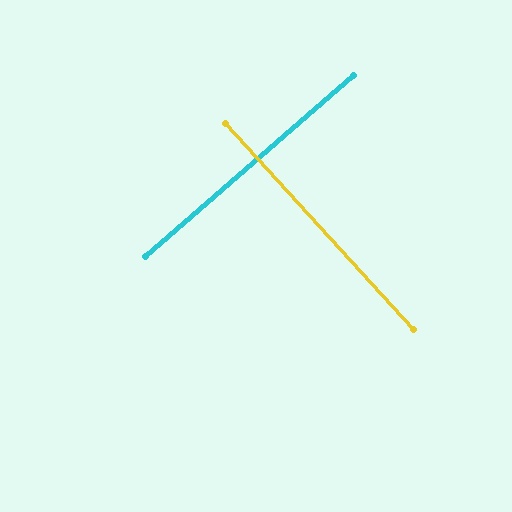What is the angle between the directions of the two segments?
Approximately 89 degrees.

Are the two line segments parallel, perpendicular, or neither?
Perpendicular — they meet at approximately 89°.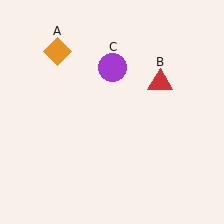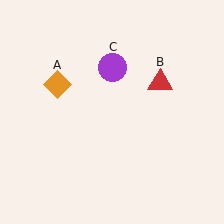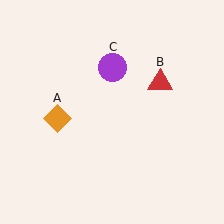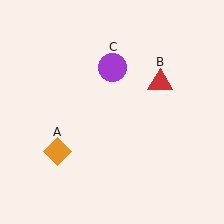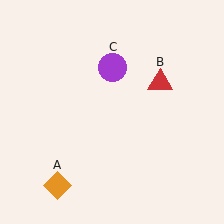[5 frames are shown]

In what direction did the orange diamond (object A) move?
The orange diamond (object A) moved down.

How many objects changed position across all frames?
1 object changed position: orange diamond (object A).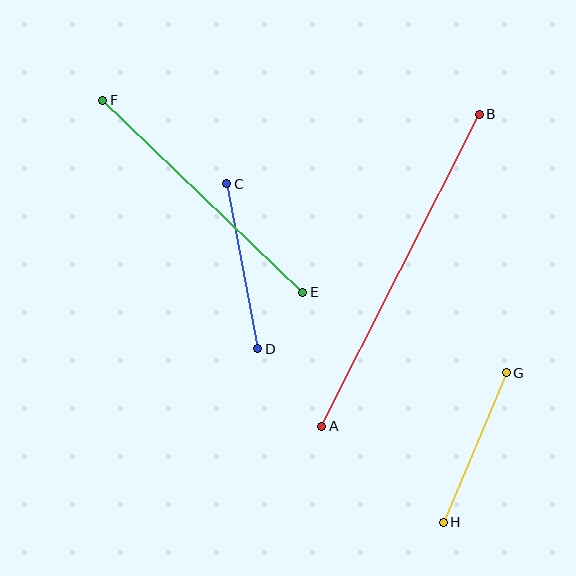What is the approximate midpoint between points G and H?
The midpoint is at approximately (475, 448) pixels.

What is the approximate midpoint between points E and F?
The midpoint is at approximately (203, 196) pixels.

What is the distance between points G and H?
The distance is approximately 162 pixels.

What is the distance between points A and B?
The distance is approximately 350 pixels.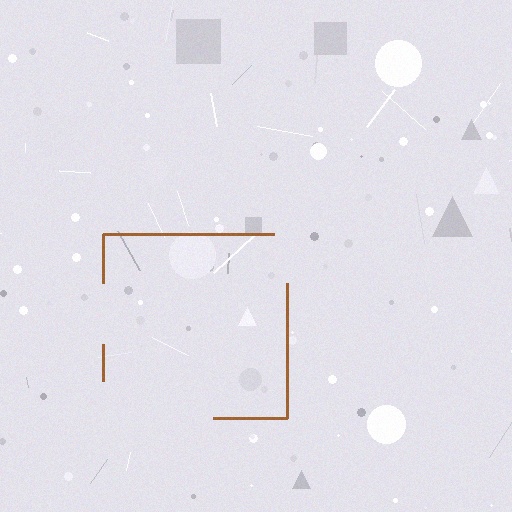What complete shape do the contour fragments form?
The contour fragments form a square.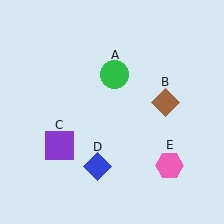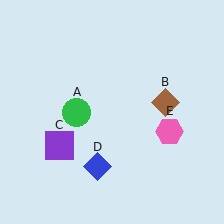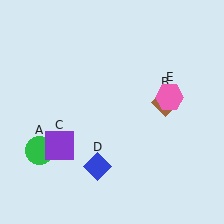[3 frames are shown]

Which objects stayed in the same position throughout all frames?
Brown diamond (object B) and purple square (object C) and blue diamond (object D) remained stationary.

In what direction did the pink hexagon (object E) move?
The pink hexagon (object E) moved up.